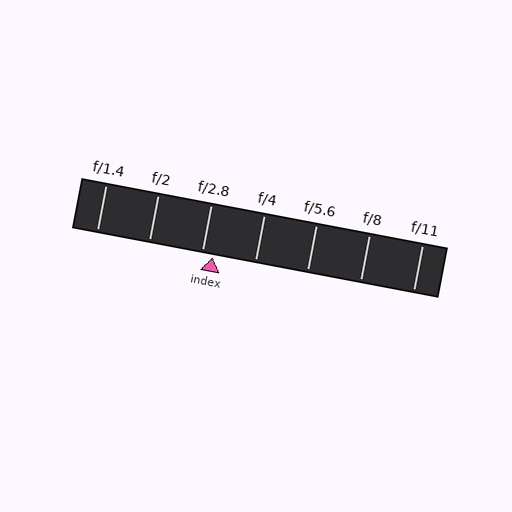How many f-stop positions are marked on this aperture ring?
There are 7 f-stop positions marked.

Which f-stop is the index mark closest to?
The index mark is closest to f/2.8.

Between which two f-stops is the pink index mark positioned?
The index mark is between f/2.8 and f/4.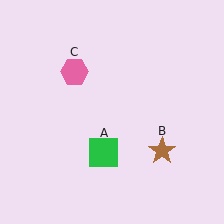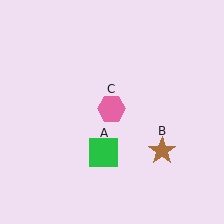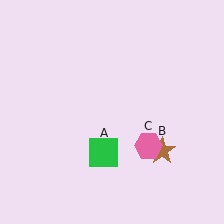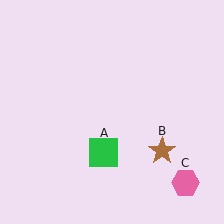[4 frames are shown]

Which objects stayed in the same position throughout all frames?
Green square (object A) and brown star (object B) remained stationary.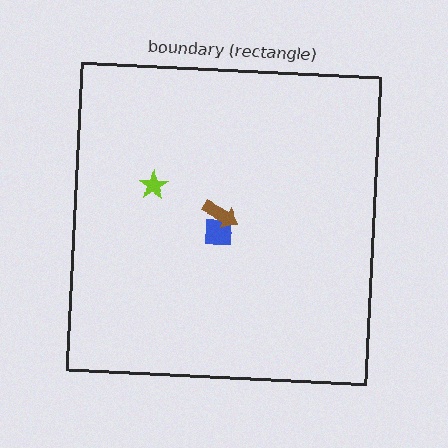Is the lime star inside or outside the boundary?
Inside.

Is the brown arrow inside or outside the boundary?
Inside.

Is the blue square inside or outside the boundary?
Inside.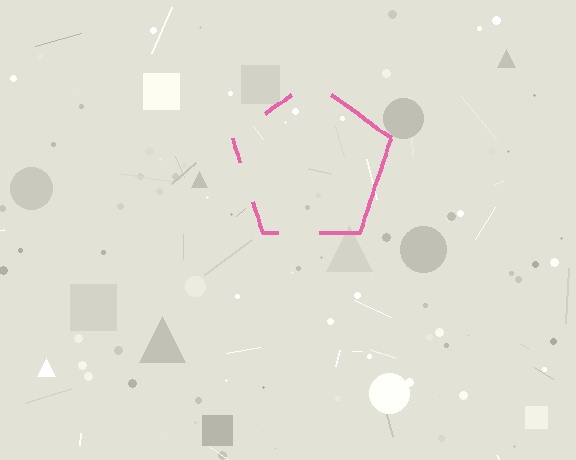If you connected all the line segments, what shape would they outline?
They would outline a pentagon.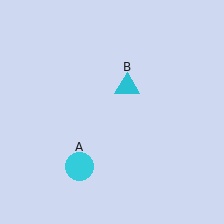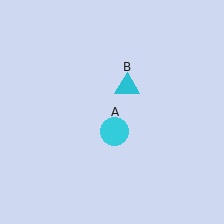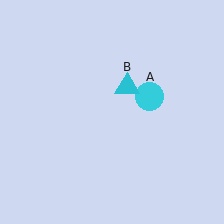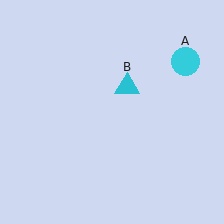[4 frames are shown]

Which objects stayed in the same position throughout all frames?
Cyan triangle (object B) remained stationary.